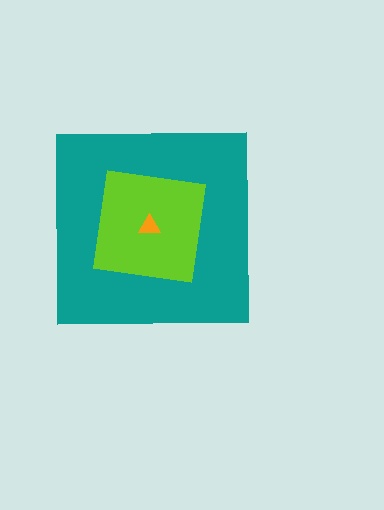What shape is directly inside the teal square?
The lime square.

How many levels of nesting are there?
3.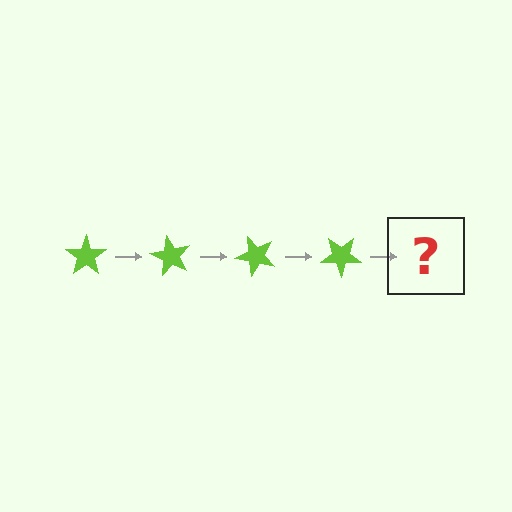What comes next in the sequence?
The next element should be a lime star rotated 240 degrees.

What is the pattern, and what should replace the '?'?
The pattern is that the star rotates 60 degrees each step. The '?' should be a lime star rotated 240 degrees.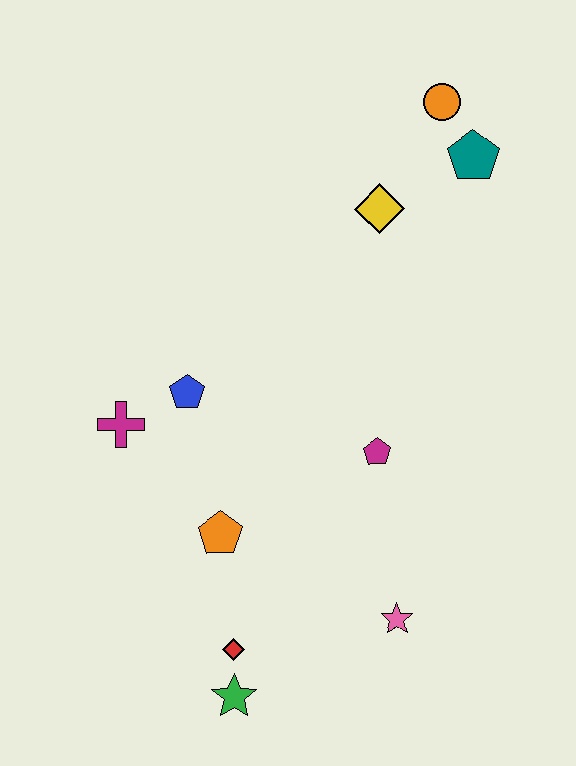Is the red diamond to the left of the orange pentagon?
No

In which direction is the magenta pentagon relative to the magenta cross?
The magenta pentagon is to the right of the magenta cross.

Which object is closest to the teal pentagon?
The orange circle is closest to the teal pentagon.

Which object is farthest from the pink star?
The orange circle is farthest from the pink star.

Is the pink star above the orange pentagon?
No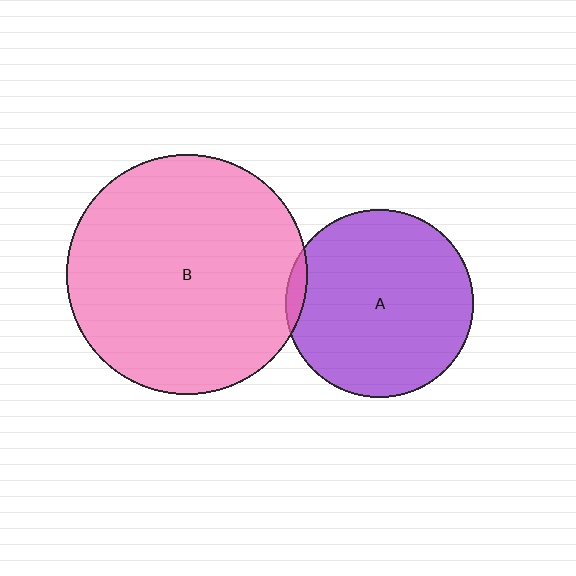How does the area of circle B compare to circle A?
Approximately 1.6 times.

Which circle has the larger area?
Circle B (pink).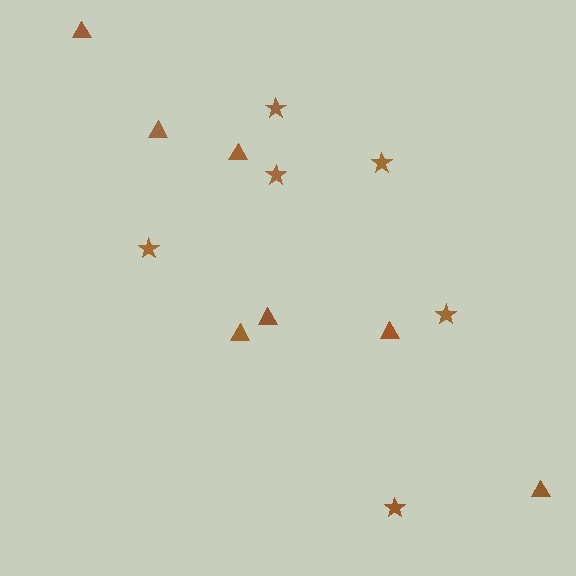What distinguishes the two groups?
There are 2 groups: one group of stars (6) and one group of triangles (7).